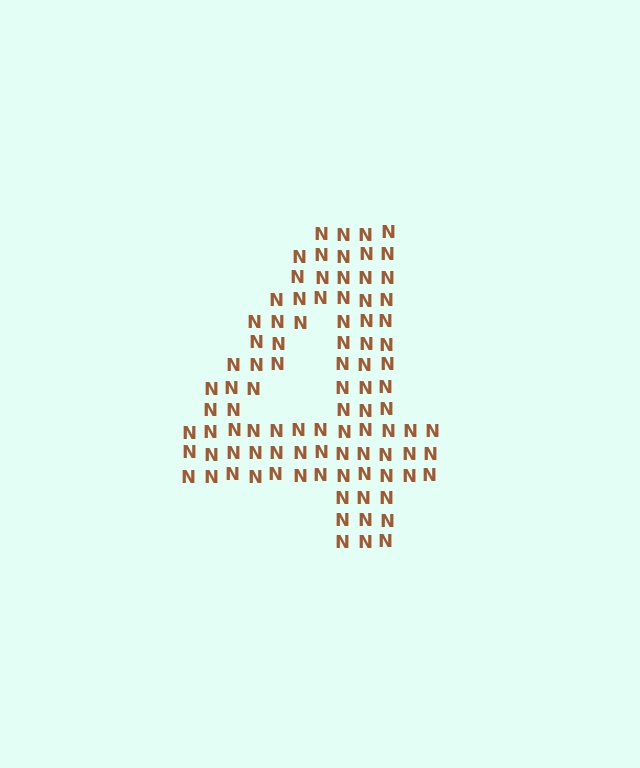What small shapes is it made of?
It is made of small letter N's.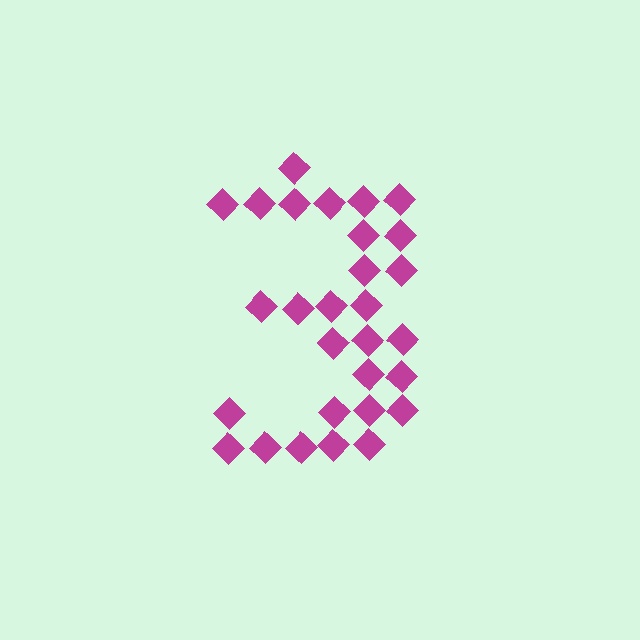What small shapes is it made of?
It is made of small diamonds.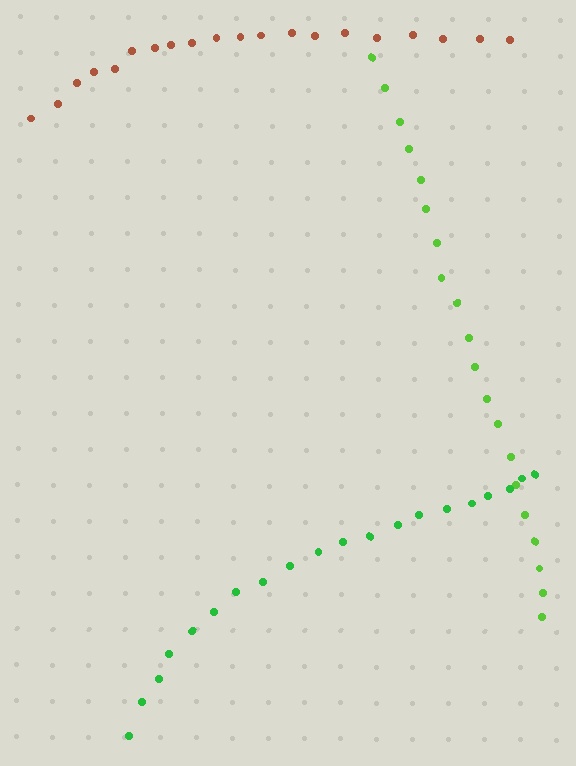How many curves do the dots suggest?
There are 3 distinct paths.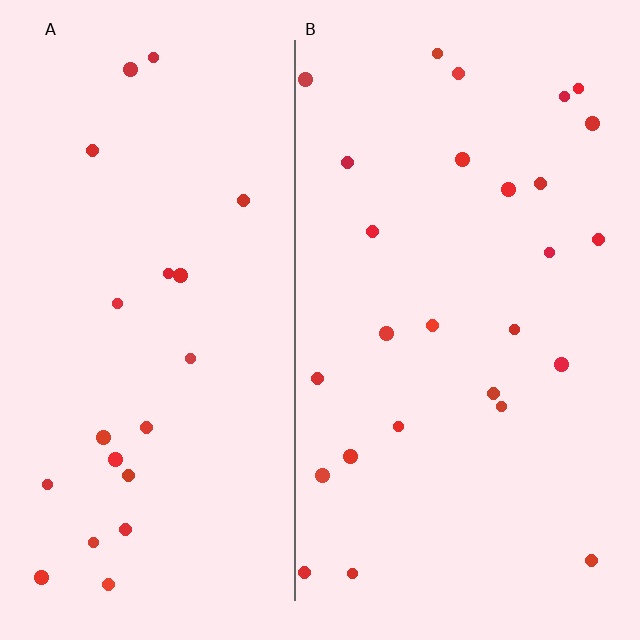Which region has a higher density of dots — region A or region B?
B (the right).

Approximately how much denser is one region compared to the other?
Approximately 1.3× — region B over region A.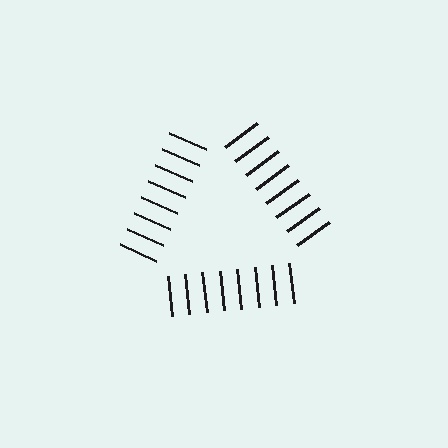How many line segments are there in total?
24 — 8 along each of the 3 edges.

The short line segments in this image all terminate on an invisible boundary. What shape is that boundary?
An illusory triangle — the line segments terminate on its edges but no continuous stroke is drawn.